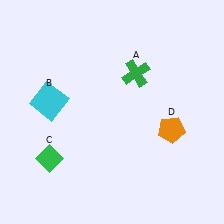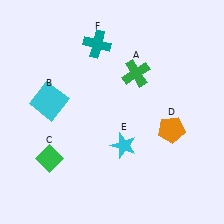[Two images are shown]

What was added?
A cyan star (E), a teal cross (F) were added in Image 2.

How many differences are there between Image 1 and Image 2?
There are 2 differences between the two images.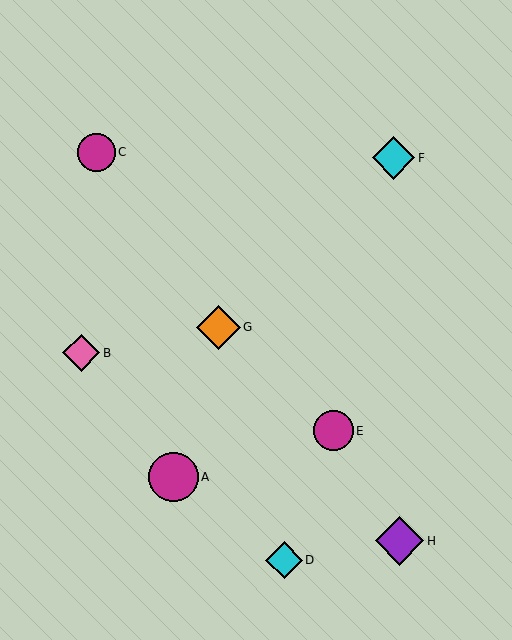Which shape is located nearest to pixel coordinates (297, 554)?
The cyan diamond (labeled D) at (284, 560) is nearest to that location.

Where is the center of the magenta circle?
The center of the magenta circle is at (333, 431).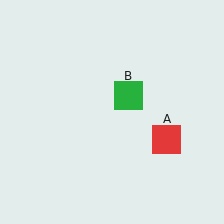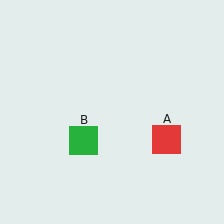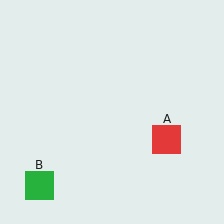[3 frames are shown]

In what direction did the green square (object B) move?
The green square (object B) moved down and to the left.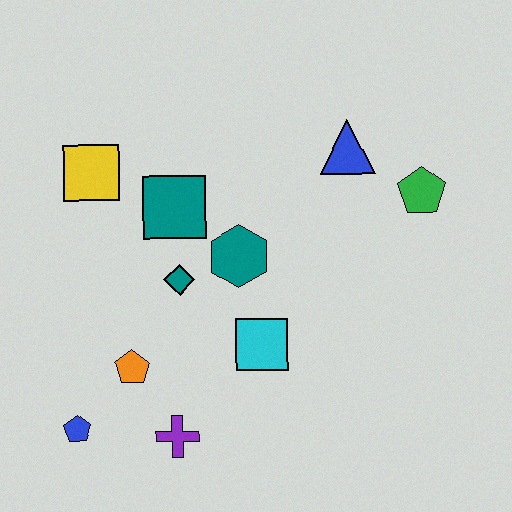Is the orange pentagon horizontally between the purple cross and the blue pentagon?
Yes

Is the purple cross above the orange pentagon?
No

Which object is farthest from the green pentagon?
The blue pentagon is farthest from the green pentagon.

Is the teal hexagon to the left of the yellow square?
No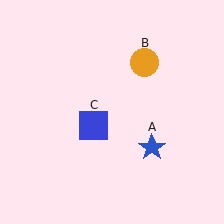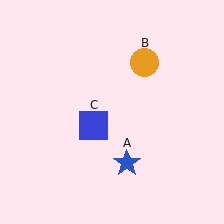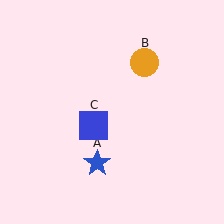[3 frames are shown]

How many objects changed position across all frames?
1 object changed position: blue star (object A).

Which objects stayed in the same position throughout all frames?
Orange circle (object B) and blue square (object C) remained stationary.